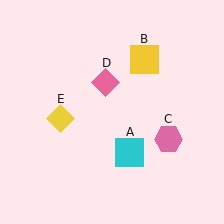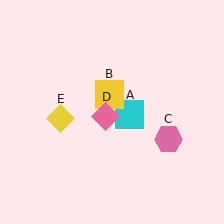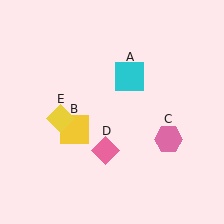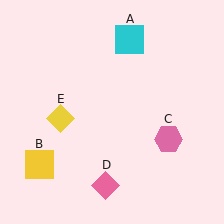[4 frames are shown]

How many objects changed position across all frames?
3 objects changed position: cyan square (object A), yellow square (object B), pink diamond (object D).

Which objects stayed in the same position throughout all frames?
Pink hexagon (object C) and yellow diamond (object E) remained stationary.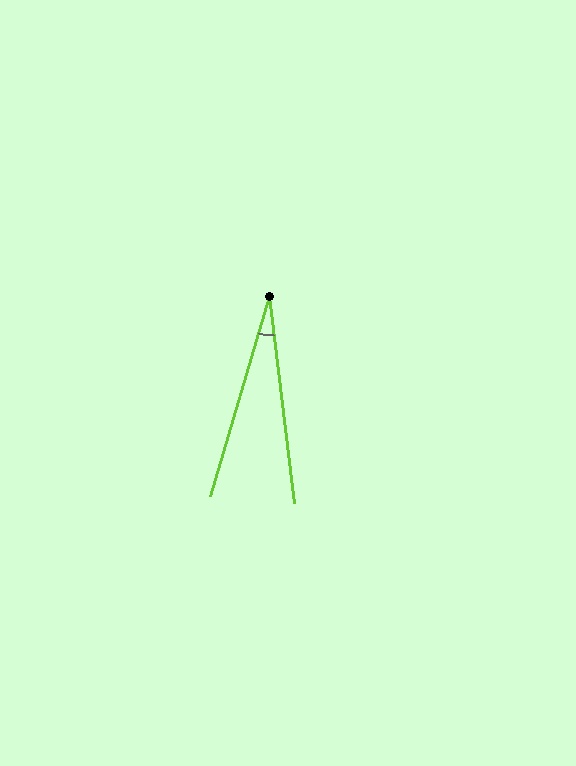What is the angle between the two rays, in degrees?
Approximately 23 degrees.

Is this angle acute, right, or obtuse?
It is acute.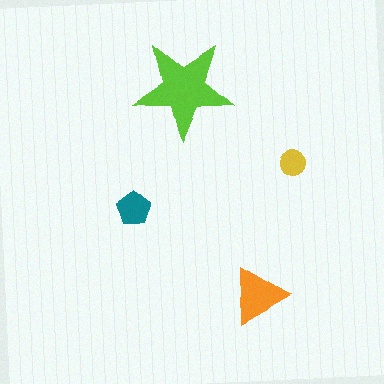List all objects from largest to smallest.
The lime star, the orange triangle, the teal pentagon, the yellow circle.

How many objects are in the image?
There are 4 objects in the image.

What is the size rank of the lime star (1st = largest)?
1st.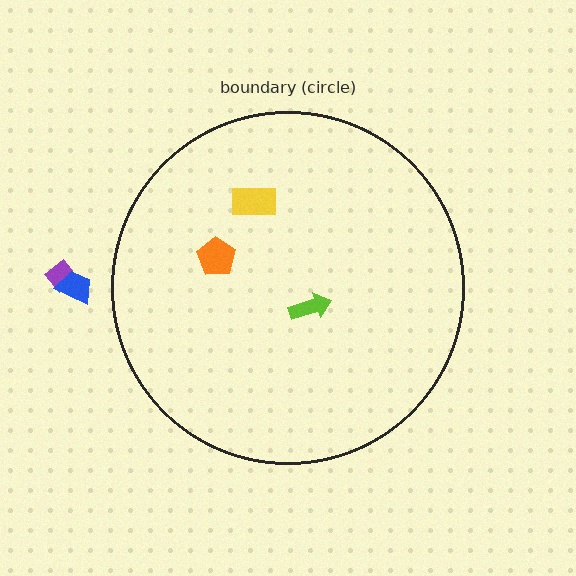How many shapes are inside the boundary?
3 inside, 2 outside.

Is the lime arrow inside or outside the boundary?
Inside.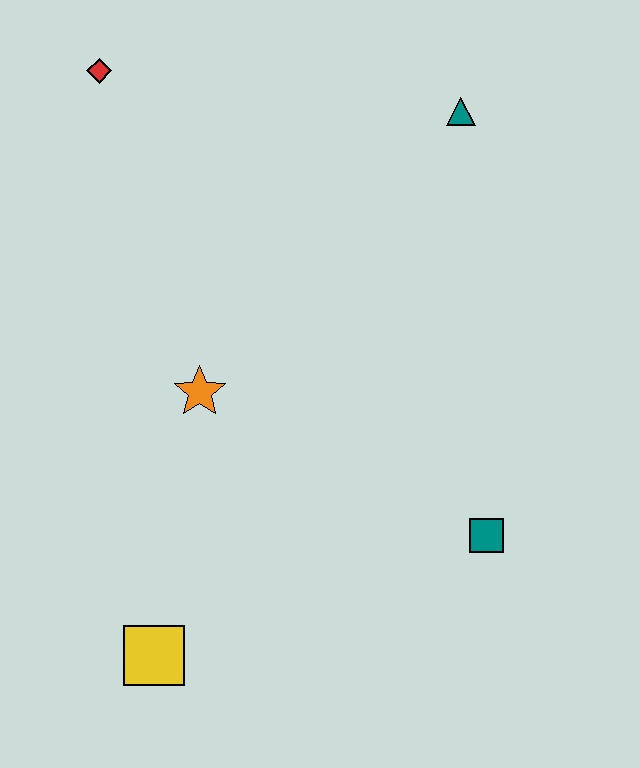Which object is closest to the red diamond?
The orange star is closest to the red diamond.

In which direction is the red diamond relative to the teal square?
The red diamond is above the teal square.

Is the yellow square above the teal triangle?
No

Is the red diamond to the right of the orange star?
No